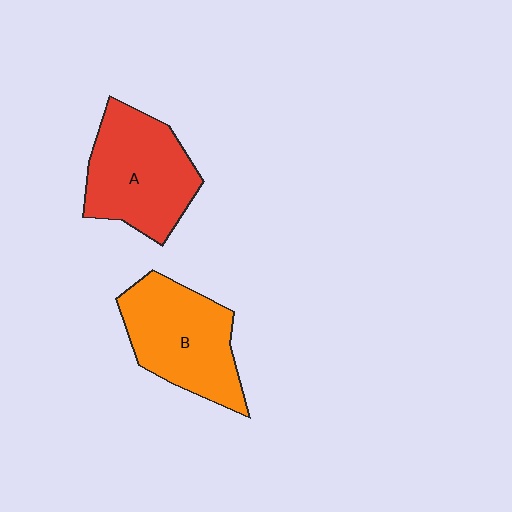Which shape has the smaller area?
Shape B (orange).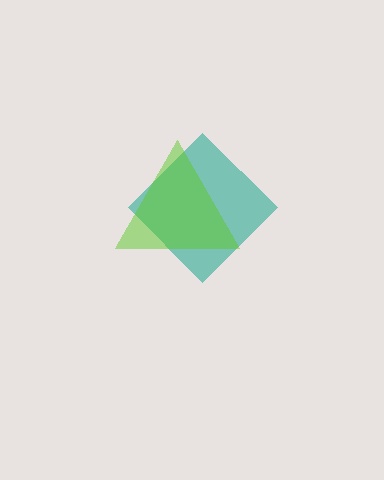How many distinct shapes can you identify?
There are 2 distinct shapes: a teal diamond, a lime triangle.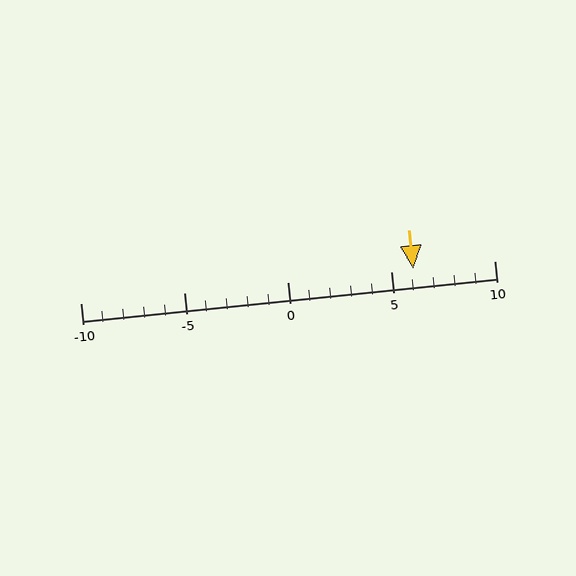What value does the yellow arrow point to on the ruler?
The yellow arrow points to approximately 6.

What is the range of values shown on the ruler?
The ruler shows values from -10 to 10.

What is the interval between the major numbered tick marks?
The major tick marks are spaced 5 units apart.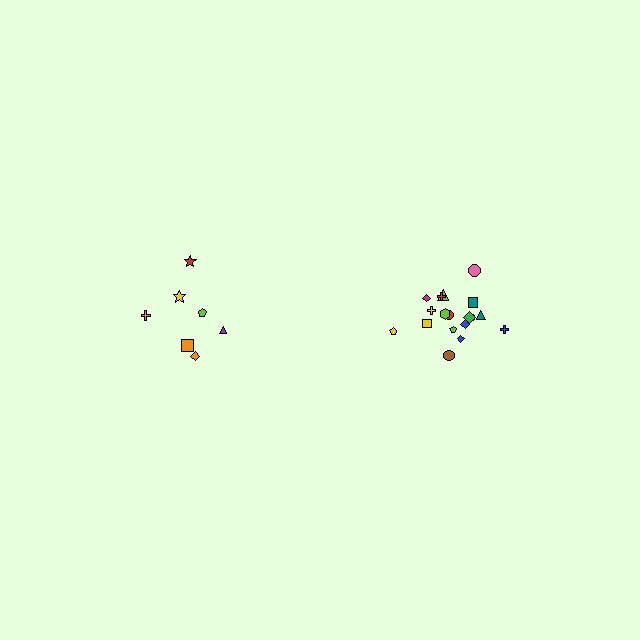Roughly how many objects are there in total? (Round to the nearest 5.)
Roughly 25 objects in total.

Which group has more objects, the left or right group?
The right group.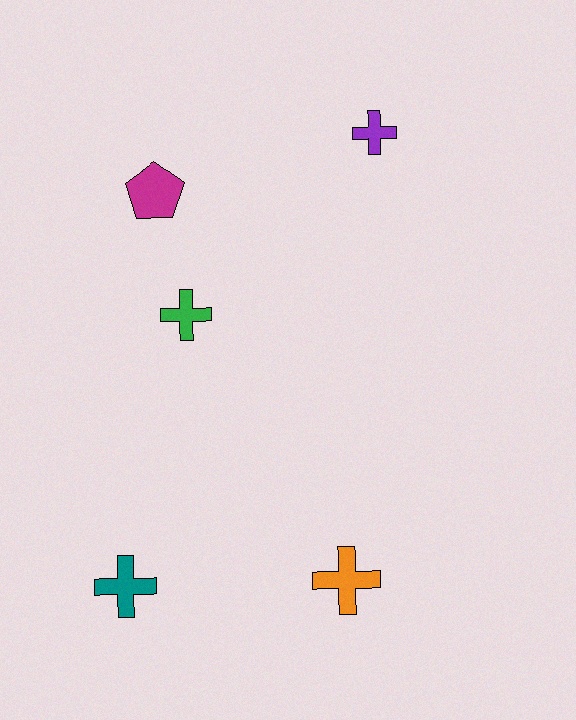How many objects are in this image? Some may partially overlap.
There are 5 objects.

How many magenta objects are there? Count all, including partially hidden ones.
There is 1 magenta object.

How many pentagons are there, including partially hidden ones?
There is 1 pentagon.